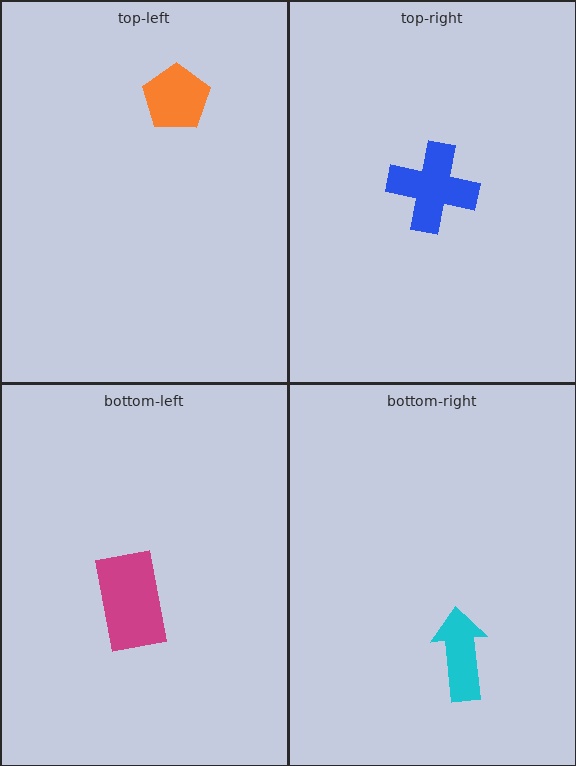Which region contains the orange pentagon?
The top-left region.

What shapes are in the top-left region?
The orange pentagon.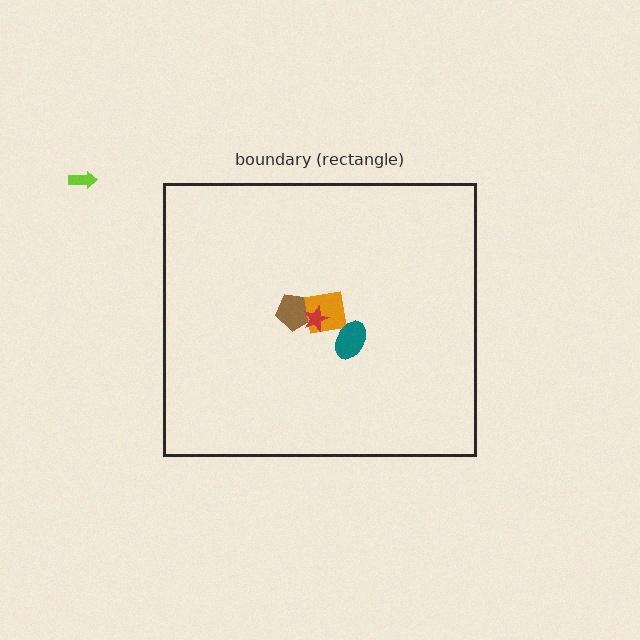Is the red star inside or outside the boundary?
Inside.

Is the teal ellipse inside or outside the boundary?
Inside.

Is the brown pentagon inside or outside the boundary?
Inside.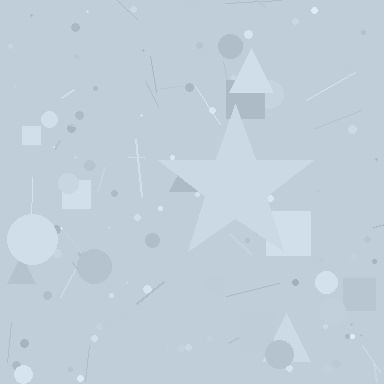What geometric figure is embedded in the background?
A star is embedded in the background.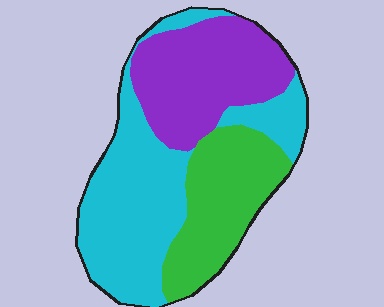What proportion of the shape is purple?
Purple takes up about one third (1/3) of the shape.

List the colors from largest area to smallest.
From largest to smallest: cyan, purple, green.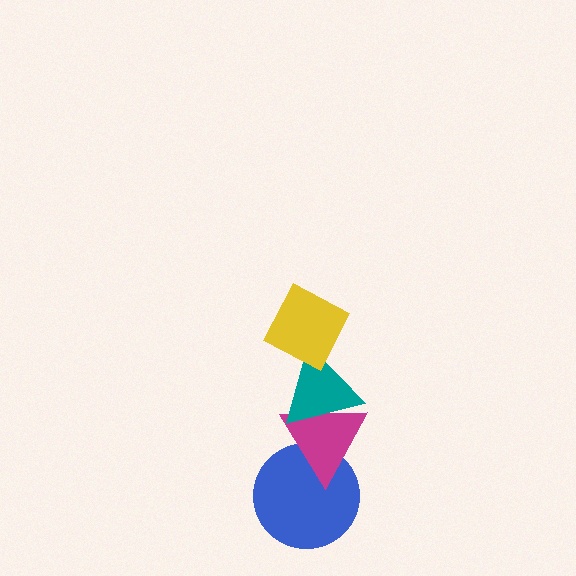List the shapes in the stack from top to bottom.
From top to bottom: the yellow diamond, the teal triangle, the magenta triangle, the blue circle.